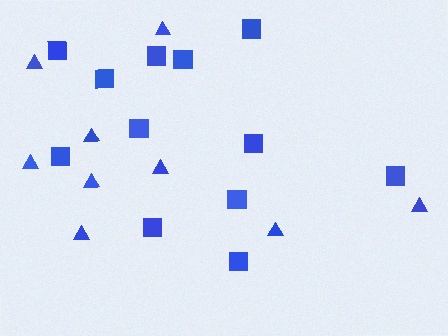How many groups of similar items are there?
There are 2 groups: one group of triangles (9) and one group of squares (12).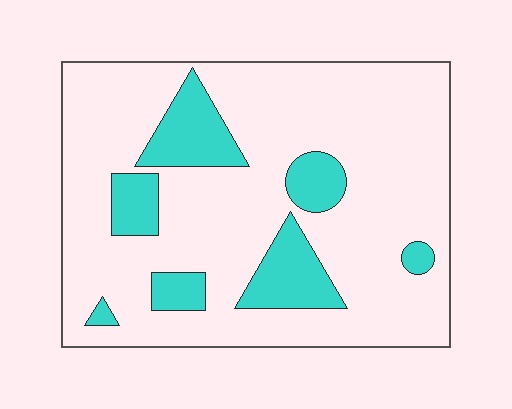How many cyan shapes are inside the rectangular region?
7.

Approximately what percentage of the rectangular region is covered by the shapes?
Approximately 20%.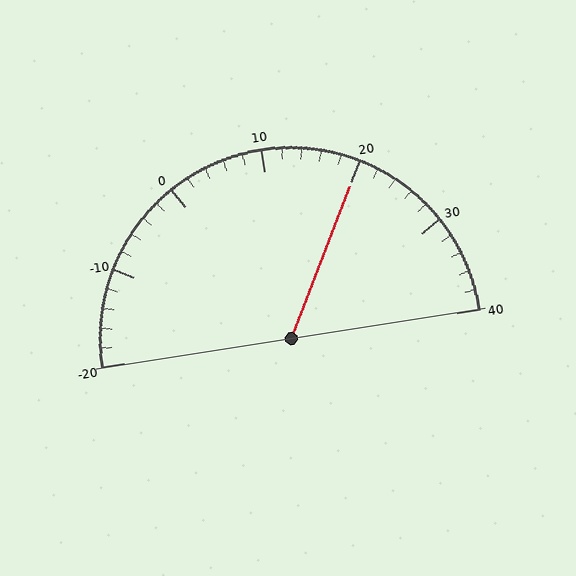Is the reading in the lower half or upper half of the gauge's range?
The reading is in the upper half of the range (-20 to 40).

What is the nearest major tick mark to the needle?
The nearest major tick mark is 20.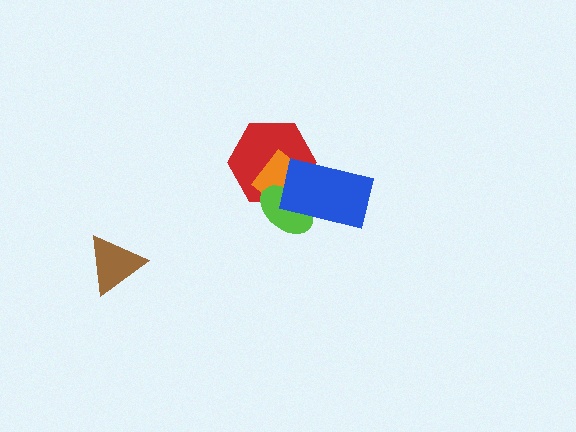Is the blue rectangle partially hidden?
No, no other shape covers it.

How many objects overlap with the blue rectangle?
3 objects overlap with the blue rectangle.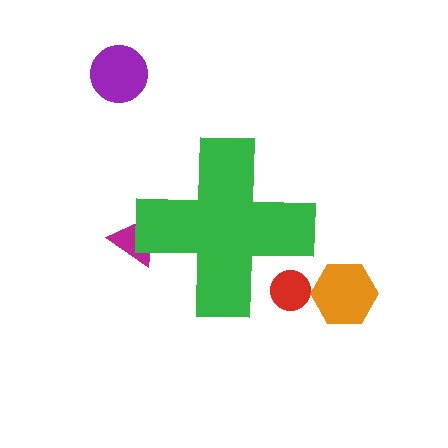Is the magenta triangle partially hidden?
Yes, the magenta triangle is partially hidden behind the green cross.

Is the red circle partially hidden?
Yes, the red circle is partially hidden behind the green cross.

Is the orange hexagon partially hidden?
No, the orange hexagon is fully visible.